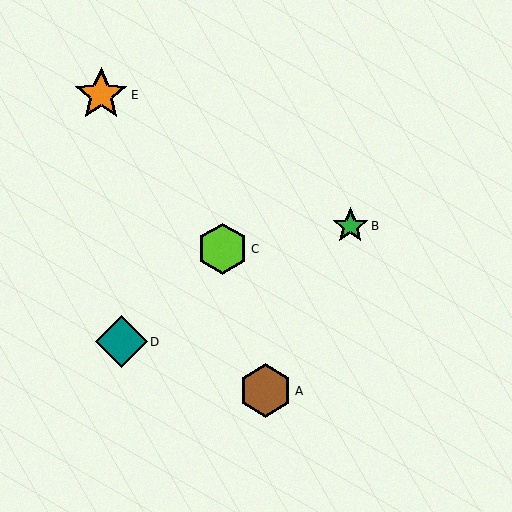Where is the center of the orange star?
The center of the orange star is at (101, 95).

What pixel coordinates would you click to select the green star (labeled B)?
Click at (350, 226) to select the green star B.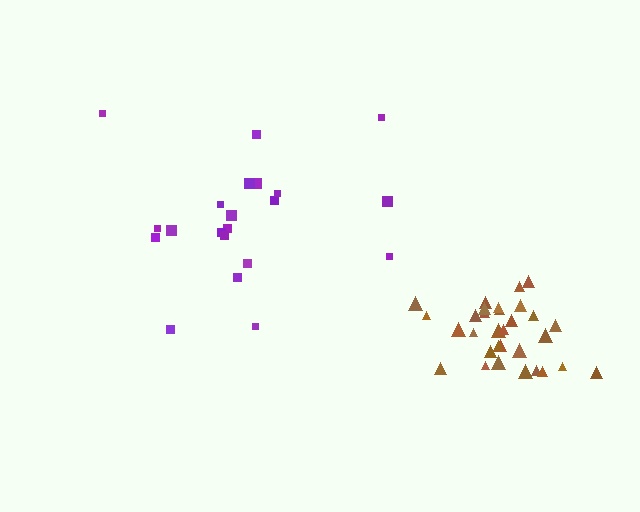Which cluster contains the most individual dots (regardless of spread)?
Brown (31).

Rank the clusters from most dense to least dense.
brown, purple.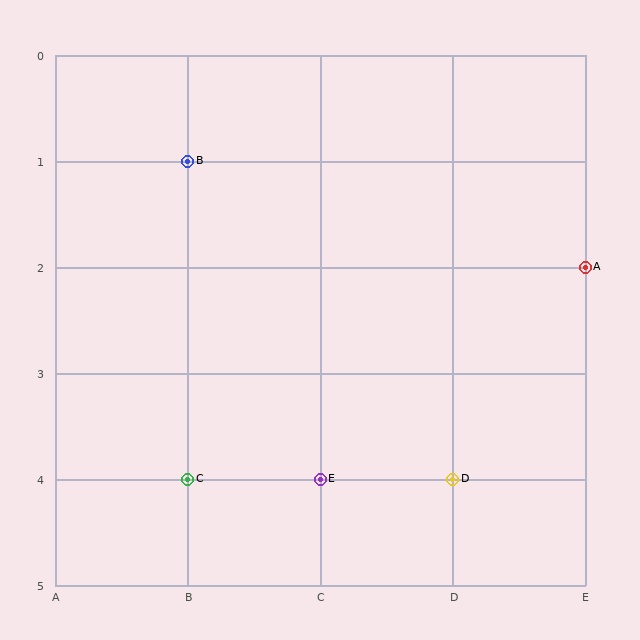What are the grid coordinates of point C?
Point C is at grid coordinates (B, 4).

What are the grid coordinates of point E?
Point E is at grid coordinates (C, 4).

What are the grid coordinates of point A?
Point A is at grid coordinates (E, 2).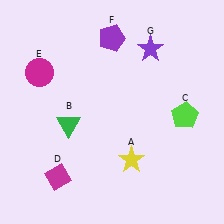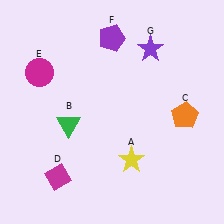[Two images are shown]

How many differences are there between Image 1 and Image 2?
There is 1 difference between the two images.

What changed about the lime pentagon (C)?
In Image 1, C is lime. In Image 2, it changed to orange.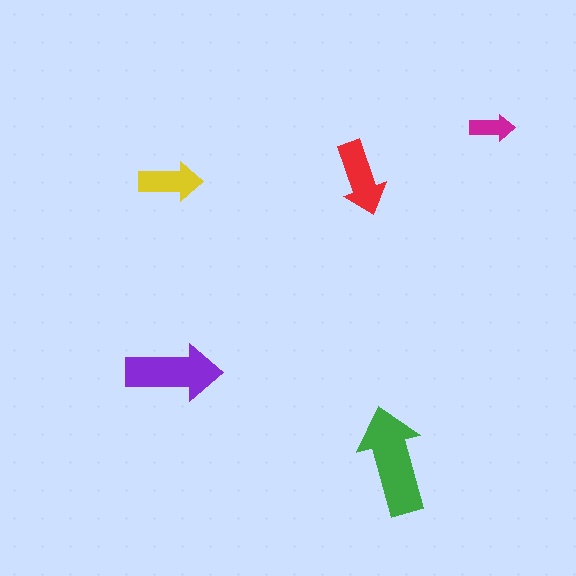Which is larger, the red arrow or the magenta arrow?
The red one.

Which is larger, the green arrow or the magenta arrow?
The green one.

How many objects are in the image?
There are 5 objects in the image.